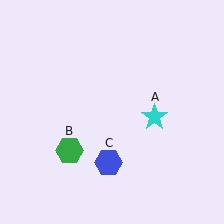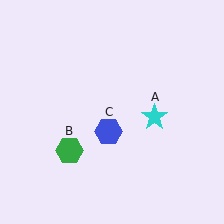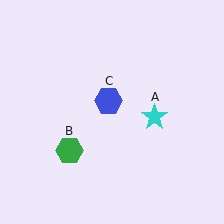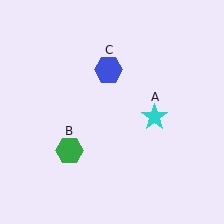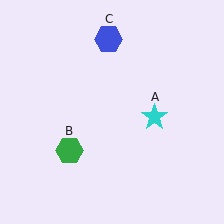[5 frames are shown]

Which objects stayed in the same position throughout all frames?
Cyan star (object A) and green hexagon (object B) remained stationary.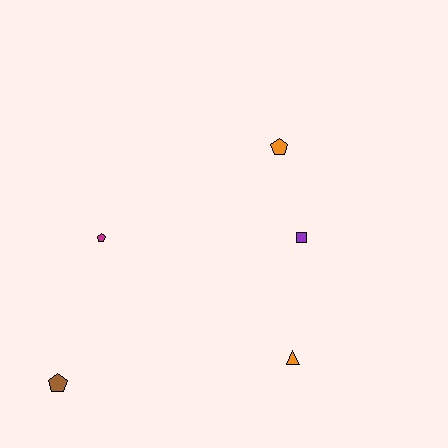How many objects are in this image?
There are 5 objects.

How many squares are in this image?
There is 1 square.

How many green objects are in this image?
There are no green objects.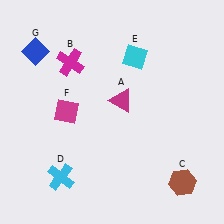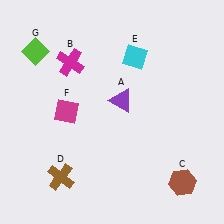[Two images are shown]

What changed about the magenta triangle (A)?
In Image 1, A is magenta. In Image 2, it changed to purple.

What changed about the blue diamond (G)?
In Image 1, G is blue. In Image 2, it changed to lime.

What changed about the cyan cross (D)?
In Image 1, D is cyan. In Image 2, it changed to brown.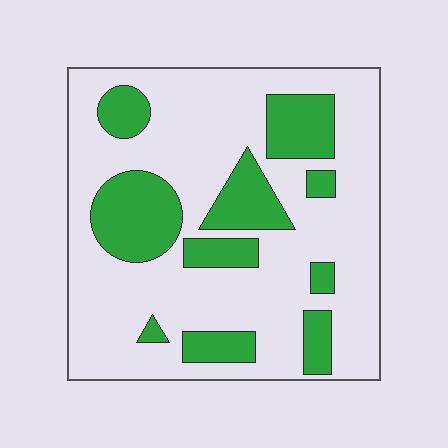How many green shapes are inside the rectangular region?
10.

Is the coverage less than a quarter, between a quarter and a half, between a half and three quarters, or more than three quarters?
Between a quarter and a half.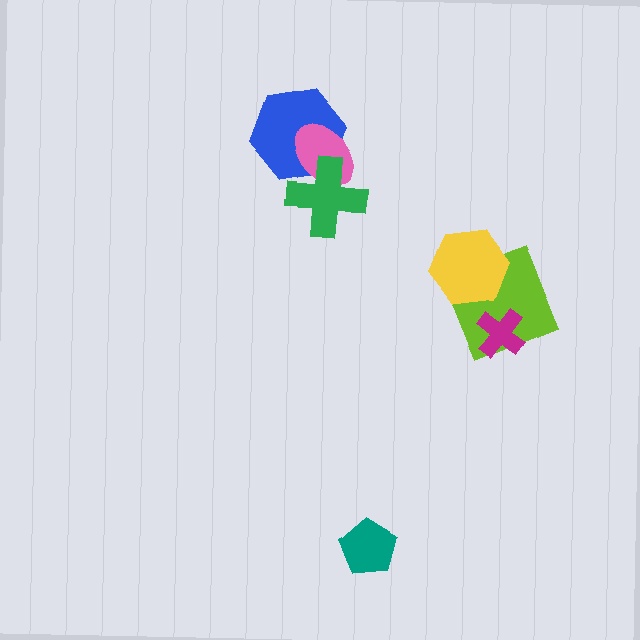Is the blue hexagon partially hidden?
Yes, it is partially covered by another shape.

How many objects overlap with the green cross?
2 objects overlap with the green cross.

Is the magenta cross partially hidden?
No, no other shape covers it.